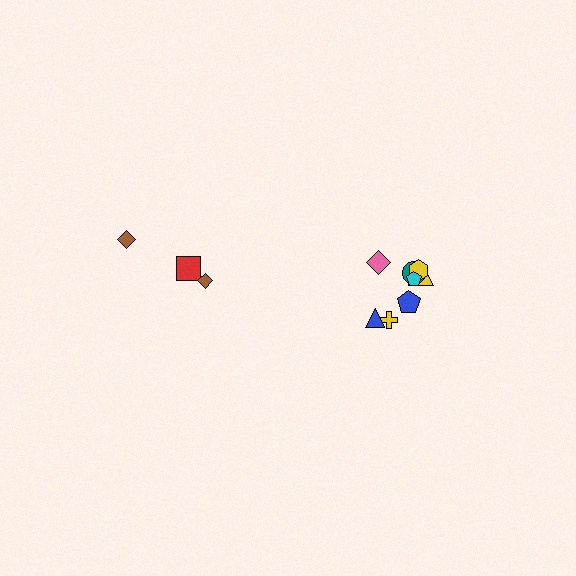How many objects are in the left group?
There are 3 objects.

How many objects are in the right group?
There are 8 objects.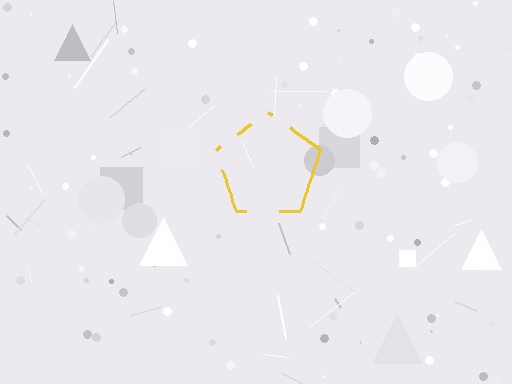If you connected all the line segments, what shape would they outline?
They would outline a pentagon.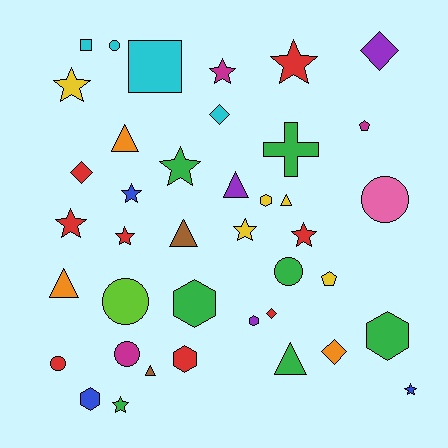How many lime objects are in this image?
There is 1 lime object.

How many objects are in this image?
There are 40 objects.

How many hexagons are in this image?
There are 6 hexagons.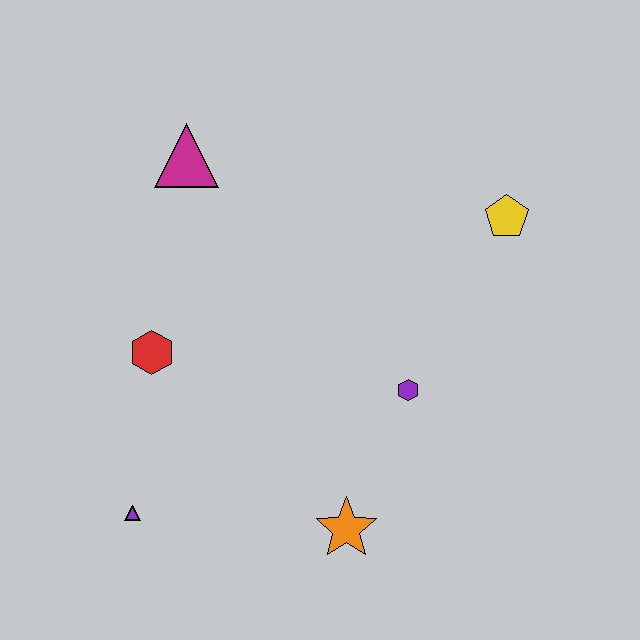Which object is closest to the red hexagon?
The purple triangle is closest to the red hexagon.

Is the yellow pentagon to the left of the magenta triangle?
No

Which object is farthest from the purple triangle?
The yellow pentagon is farthest from the purple triangle.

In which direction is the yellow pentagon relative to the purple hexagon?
The yellow pentagon is above the purple hexagon.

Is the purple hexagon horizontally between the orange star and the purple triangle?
No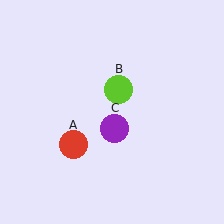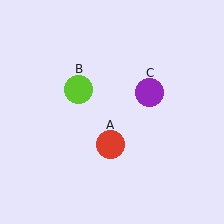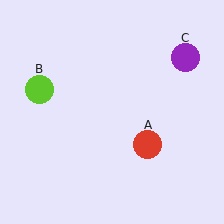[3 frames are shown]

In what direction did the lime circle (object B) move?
The lime circle (object B) moved left.